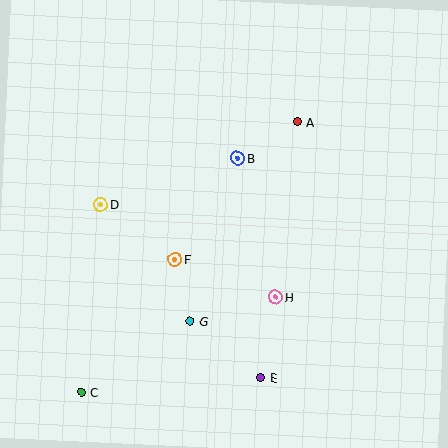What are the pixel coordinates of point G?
Point G is at (190, 321).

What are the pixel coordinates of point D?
Point D is at (100, 205).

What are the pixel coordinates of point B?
Point B is at (238, 158).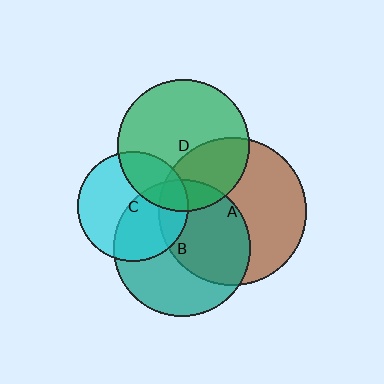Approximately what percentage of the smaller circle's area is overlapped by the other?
Approximately 50%.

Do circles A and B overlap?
Yes.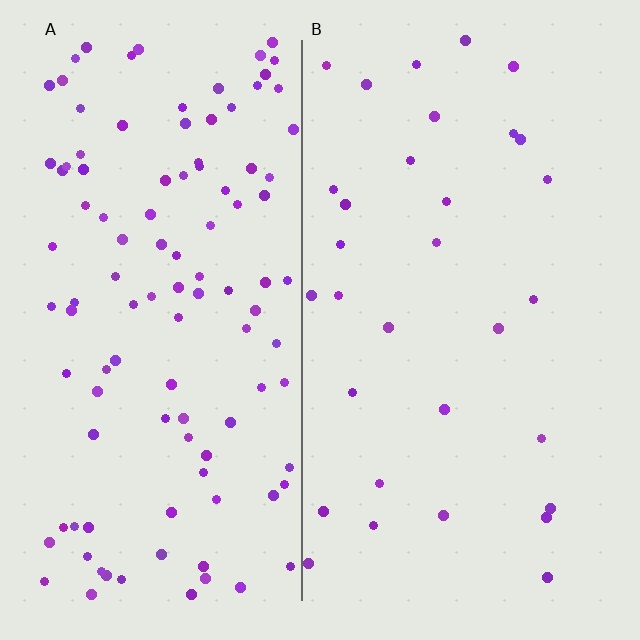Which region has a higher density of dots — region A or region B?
A (the left).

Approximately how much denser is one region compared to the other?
Approximately 3.4× — region A over region B.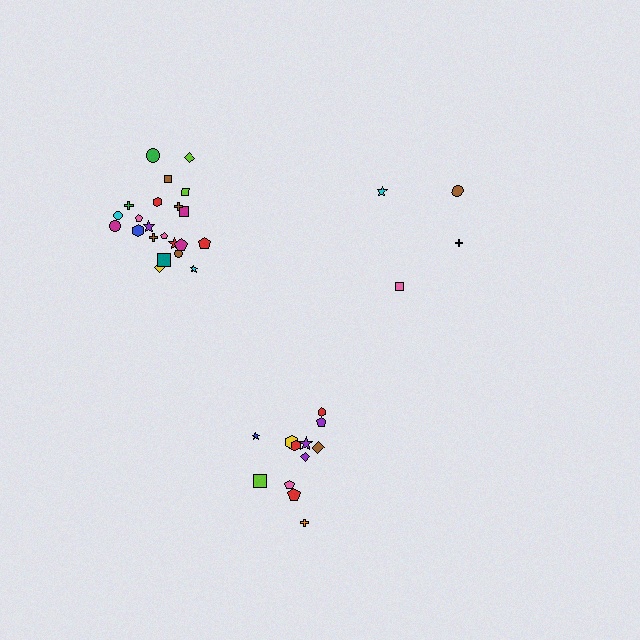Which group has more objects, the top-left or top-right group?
The top-left group.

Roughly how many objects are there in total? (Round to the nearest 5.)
Roughly 40 objects in total.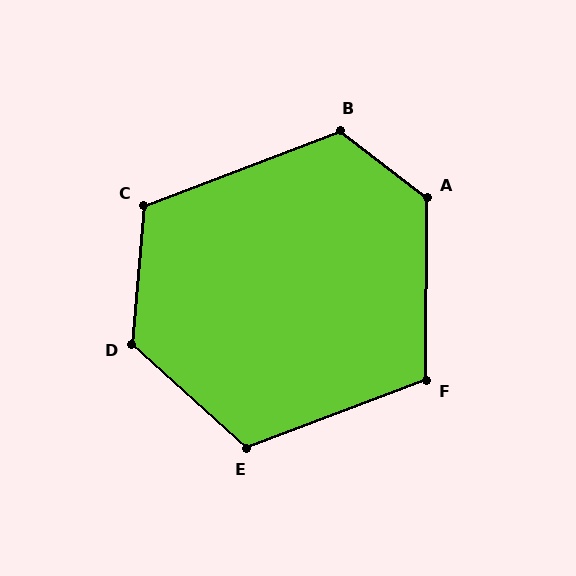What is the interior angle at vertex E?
Approximately 117 degrees (obtuse).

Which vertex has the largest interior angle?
A, at approximately 127 degrees.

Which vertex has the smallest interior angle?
F, at approximately 111 degrees.